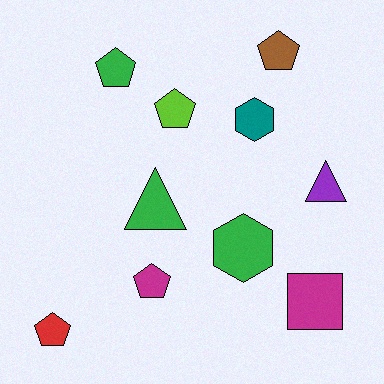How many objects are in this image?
There are 10 objects.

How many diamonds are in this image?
There are no diamonds.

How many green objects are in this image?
There are 3 green objects.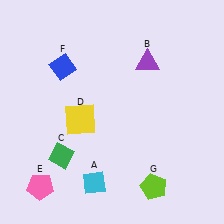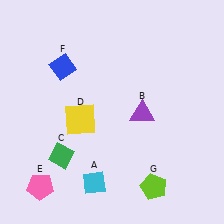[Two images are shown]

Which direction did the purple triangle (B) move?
The purple triangle (B) moved down.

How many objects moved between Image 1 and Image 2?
1 object moved between the two images.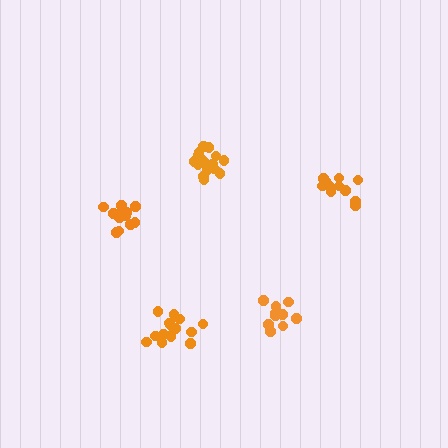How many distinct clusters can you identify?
There are 5 distinct clusters.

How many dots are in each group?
Group 1: 12 dots, Group 2: 15 dots, Group 3: 11 dots, Group 4: 17 dots, Group 5: 11 dots (66 total).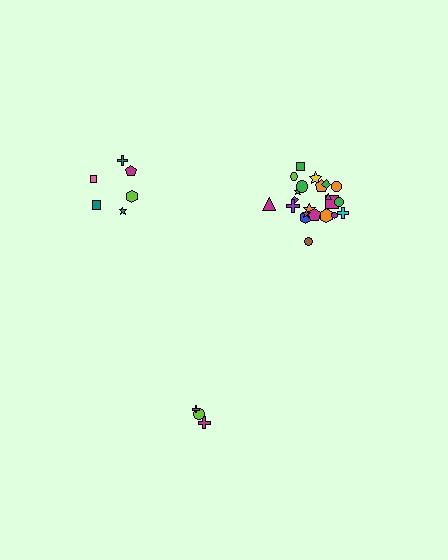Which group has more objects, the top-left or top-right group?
The top-right group.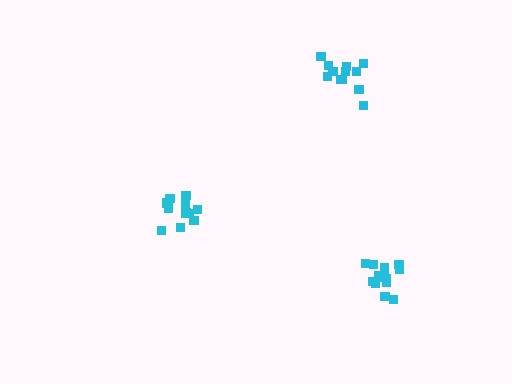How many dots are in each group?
Group 1: 11 dots, Group 2: 12 dots, Group 3: 14 dots (37 total).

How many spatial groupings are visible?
There are 3 spatial groupings.